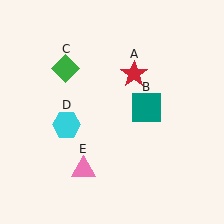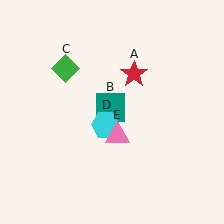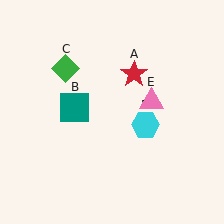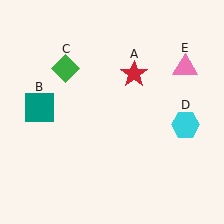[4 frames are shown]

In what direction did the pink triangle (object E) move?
The pink triangle (object E) moved up and to the right.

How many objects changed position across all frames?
3 objects changed position: teal square (object B), cyan hexagon (object D), pink triangle (object E).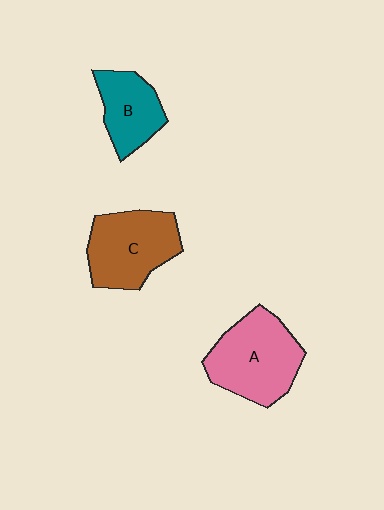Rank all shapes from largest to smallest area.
From largest to smallest: A (pink), C (brown), B (teal).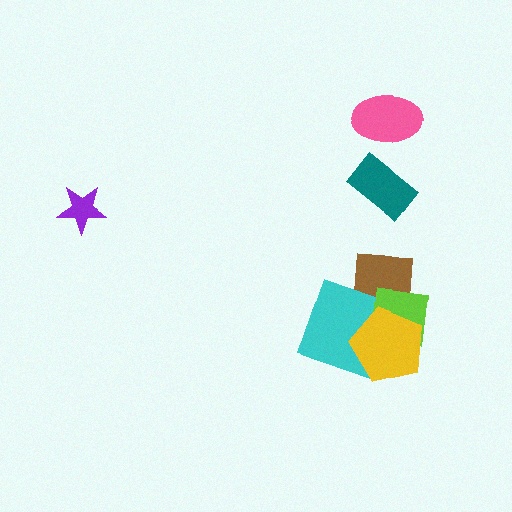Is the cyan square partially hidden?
Yes, it is partially covered by another shape.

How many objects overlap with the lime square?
3 objects overlap with the lime square.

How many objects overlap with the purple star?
0 objects overlap with the purple star.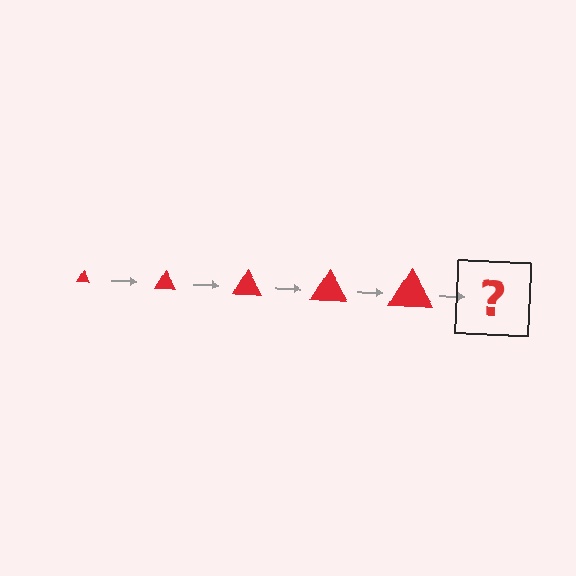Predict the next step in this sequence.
The next step is a red triangle, larger than the previous one.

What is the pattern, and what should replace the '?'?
The pattern is that the triangle gets progressively larger each step. The '?' should be a red triangle, larger than the previous one.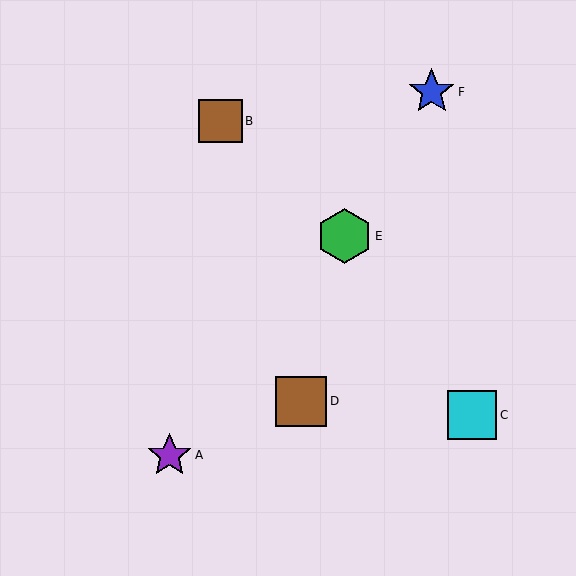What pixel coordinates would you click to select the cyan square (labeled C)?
Click at (472, 415) to select the cyan square C.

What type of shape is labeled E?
Shape E is a green hexagon.